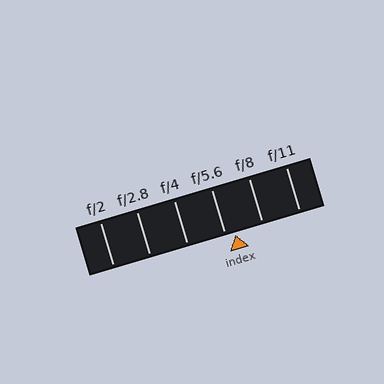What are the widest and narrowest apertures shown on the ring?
The widest aperture shown is f/2 and the narrowest is f/11.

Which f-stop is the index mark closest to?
The index mark is closest to f/5.6.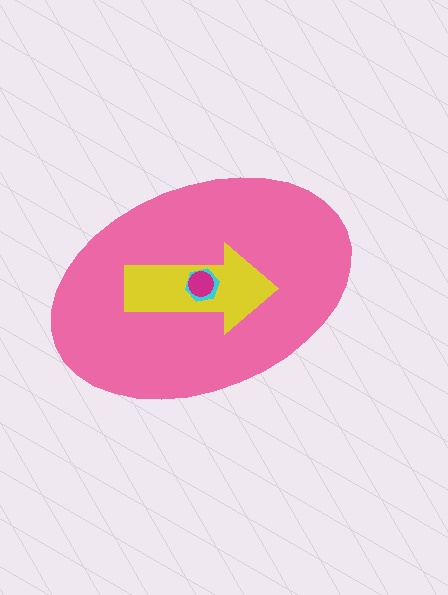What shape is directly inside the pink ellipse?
The yellow arrow.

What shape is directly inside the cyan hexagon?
The magenta circle.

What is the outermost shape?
The pink ellipse.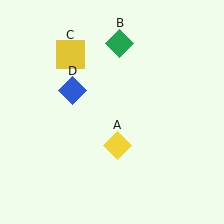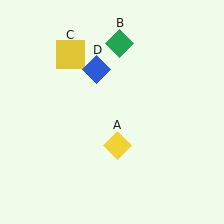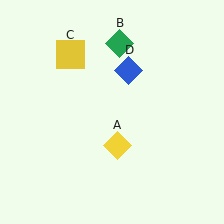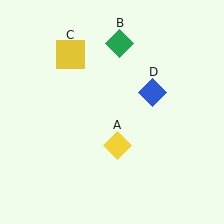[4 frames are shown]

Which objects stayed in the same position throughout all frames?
Yellow diamond (object A) and green diamond (object B) and yellow square (object C) remained stationary.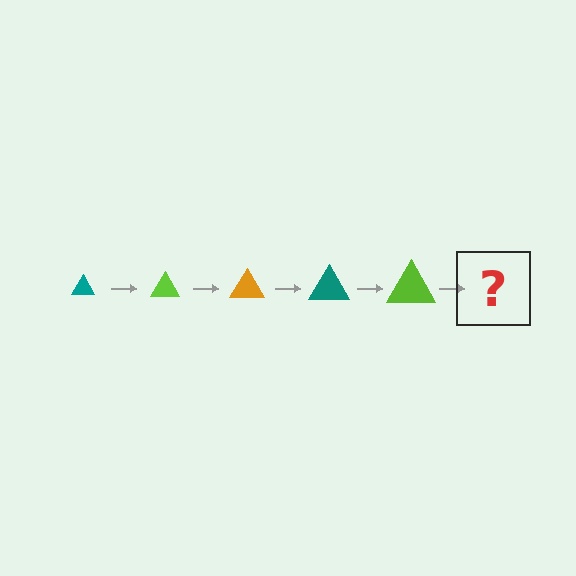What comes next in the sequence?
The next element should be an orange triangle, larger than the previous one.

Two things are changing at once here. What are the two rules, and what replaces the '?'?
The two rules are that the triangle grows larger each step and the color cycles through teal, lime, and orange. The '?' should be an orange triangle, larger than the previous one.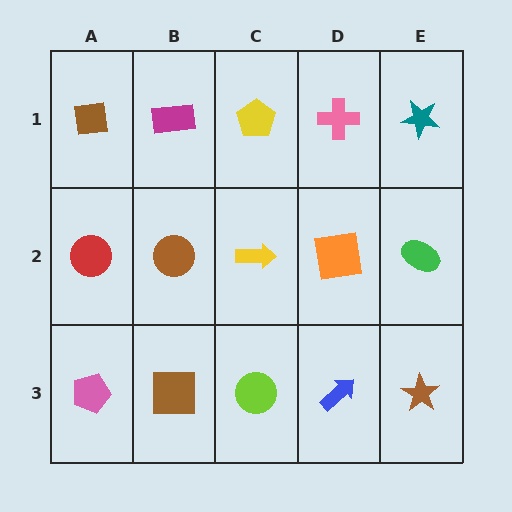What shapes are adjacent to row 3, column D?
An orange square (row 2, column D), a lime circle (row 3, column C), a brown star (row 3, column E).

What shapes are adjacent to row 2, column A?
A brown square (row 1, column A), a pink pentagon (row 3, column A), a brown circle (row 2, column B).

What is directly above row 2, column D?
A pink cross.